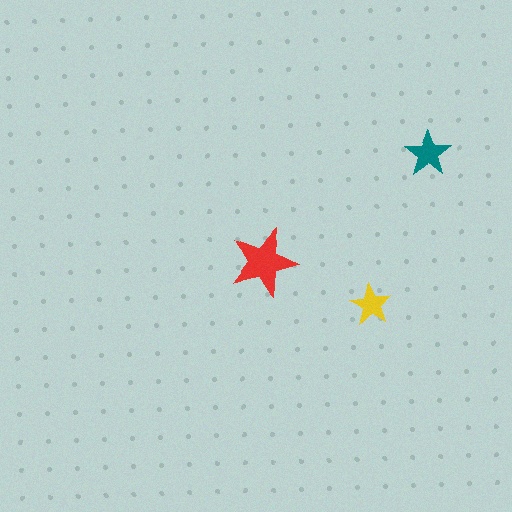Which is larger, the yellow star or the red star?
The red one.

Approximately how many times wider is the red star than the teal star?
About 1.5 times wider.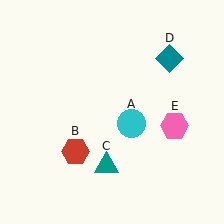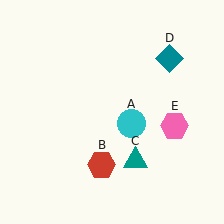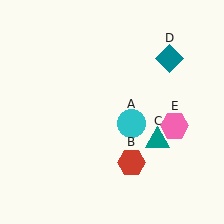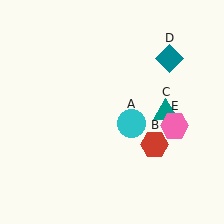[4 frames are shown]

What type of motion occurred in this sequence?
The red hexagon (object B), teal triangle (object C) rotated counterclockwise around the center of the scene.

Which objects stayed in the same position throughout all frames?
Cyan circle (object A) and teal diamond (object D) and pink hexagon (object E) remained stationary.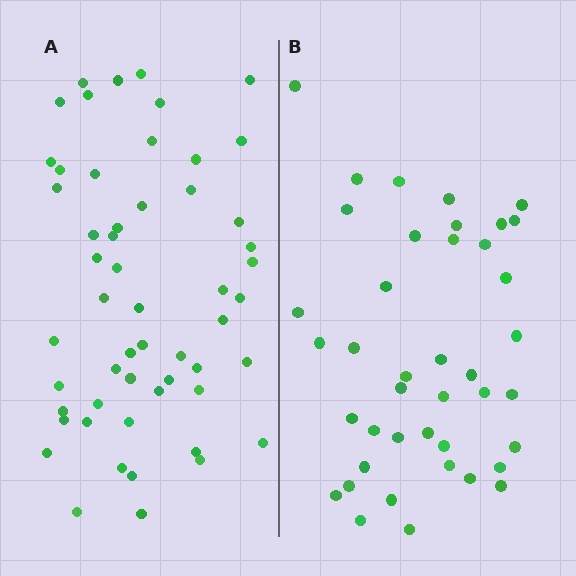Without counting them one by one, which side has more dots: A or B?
Region A (the left region) has more dots.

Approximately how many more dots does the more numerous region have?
Region A has approximately 15 more dots than region B.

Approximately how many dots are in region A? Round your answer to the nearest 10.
About 50 dots. (The exact count is 54, which rounds to 50.)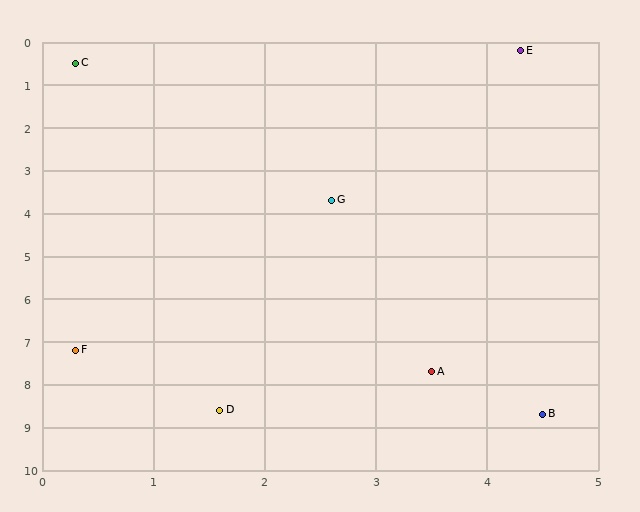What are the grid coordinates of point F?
Point F is at approximately (0.3, 7.2).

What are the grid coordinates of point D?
Point D is at approximately (1.6, 8.6).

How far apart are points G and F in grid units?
Points G and F are about 4.2 grid units apart.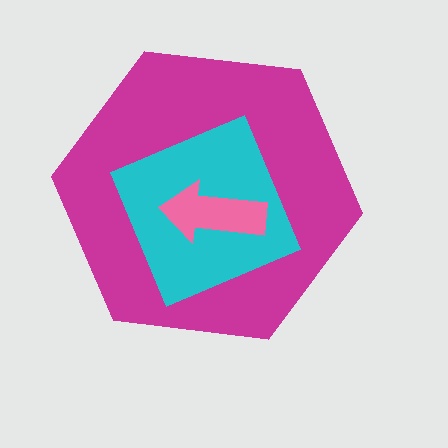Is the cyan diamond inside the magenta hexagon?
Yes.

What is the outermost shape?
The magenta hexagon.